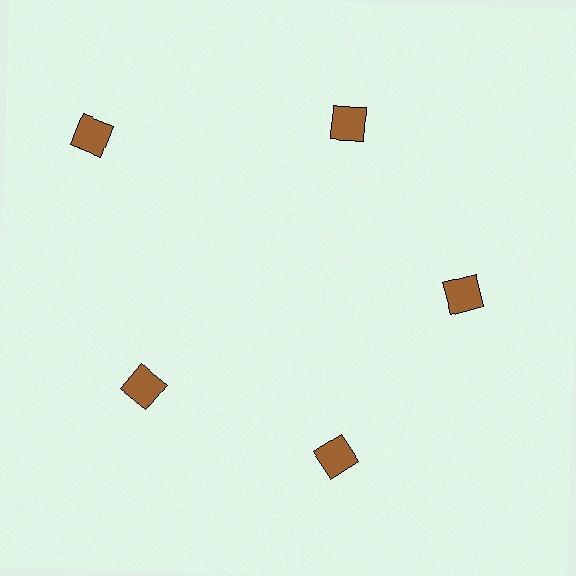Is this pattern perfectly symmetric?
No. The 5 brown diamonds are arranged in a ring, but one element near the 10 o'clock position is pushed outward from the center, breaking the 5-fold rotational symmetry.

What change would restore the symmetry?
The symmetry would be restored by moving it inward, back onto the ring so that all 5 diamonds sit at equal angles and equal distance from the center.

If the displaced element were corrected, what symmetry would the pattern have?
It would have 5-fold rotational symmetry — the pattern would map onto itself every 72 degrees.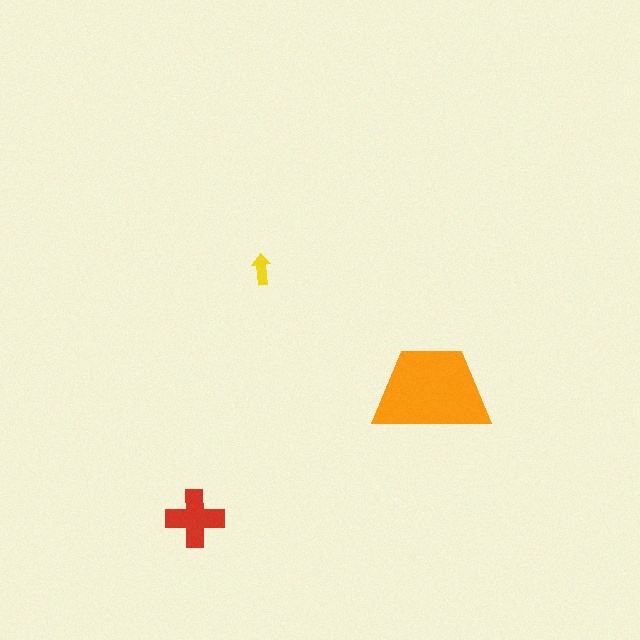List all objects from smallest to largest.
The yellow arrow, the red cross, the orange trapezoid.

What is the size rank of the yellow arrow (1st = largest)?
3rd.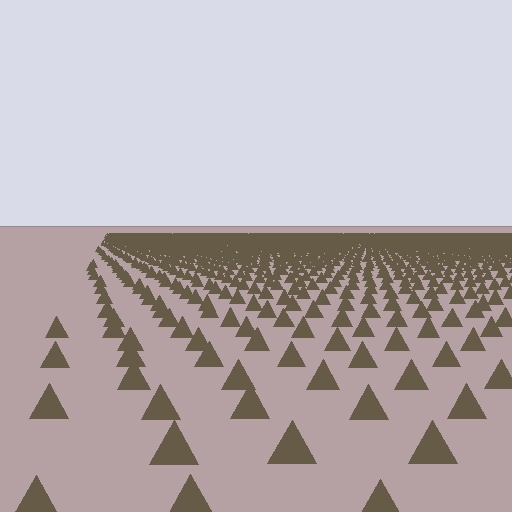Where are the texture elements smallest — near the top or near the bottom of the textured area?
Near the top.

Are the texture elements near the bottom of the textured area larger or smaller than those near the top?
Larger. Near the bottom, elements are closer to the viewer and appear at a bigger on-screen size.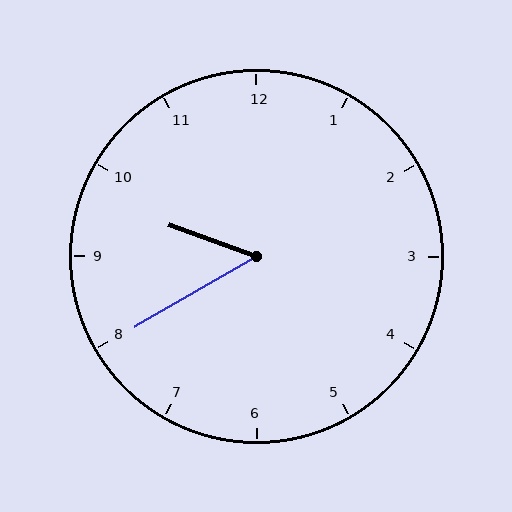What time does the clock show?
9:40.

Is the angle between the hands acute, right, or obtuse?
It is acute.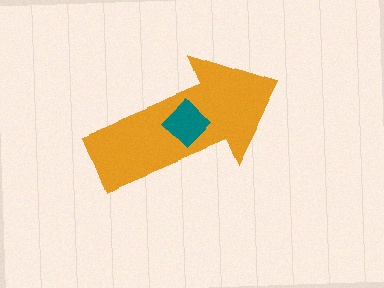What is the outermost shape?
The orange arrow.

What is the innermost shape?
The teal diamond.